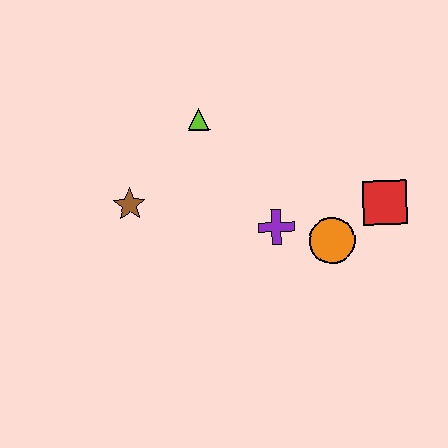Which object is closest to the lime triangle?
The brown star is closest to the lime triangle.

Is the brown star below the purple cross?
No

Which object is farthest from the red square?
The brown star is farthest from the red square.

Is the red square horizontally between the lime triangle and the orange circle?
No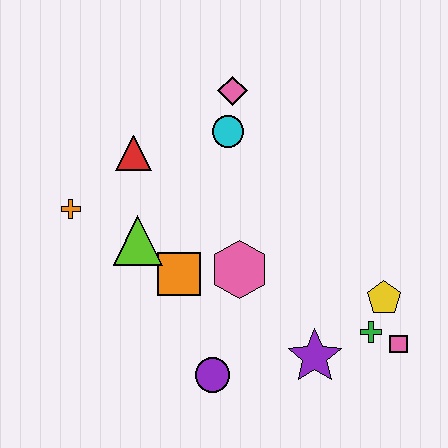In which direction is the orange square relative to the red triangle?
The orange square is below the red triangle.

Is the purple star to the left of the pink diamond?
No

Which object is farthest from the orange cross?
The pink square is farthest from the orange cross.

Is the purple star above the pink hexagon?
No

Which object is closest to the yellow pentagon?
The green cross is closest to the yellow pentagon.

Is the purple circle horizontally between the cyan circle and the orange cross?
Yes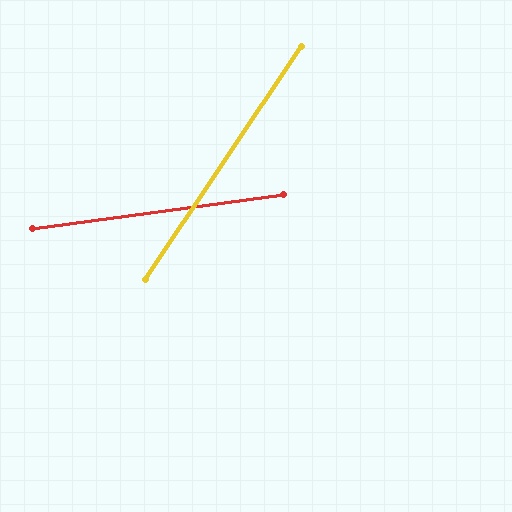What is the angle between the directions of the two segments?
Approximately 48 degrees.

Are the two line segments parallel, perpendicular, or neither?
Neither parallel nor perpendicular — they differ by about 48°.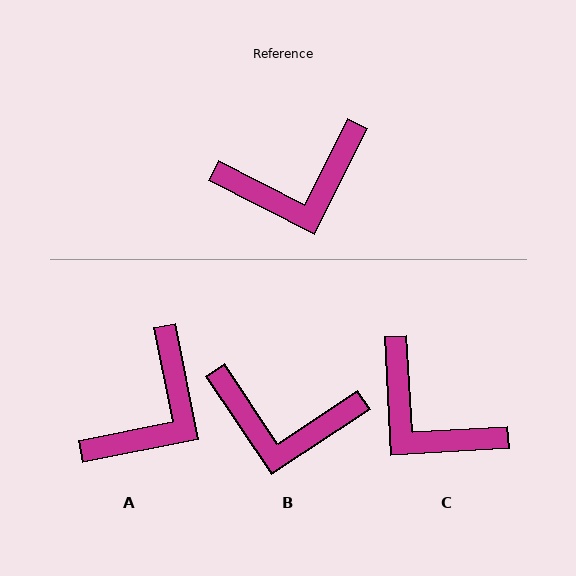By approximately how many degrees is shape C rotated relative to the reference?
Approximately 60 degrees clockwise.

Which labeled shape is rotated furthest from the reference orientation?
C, about 60 degrees away.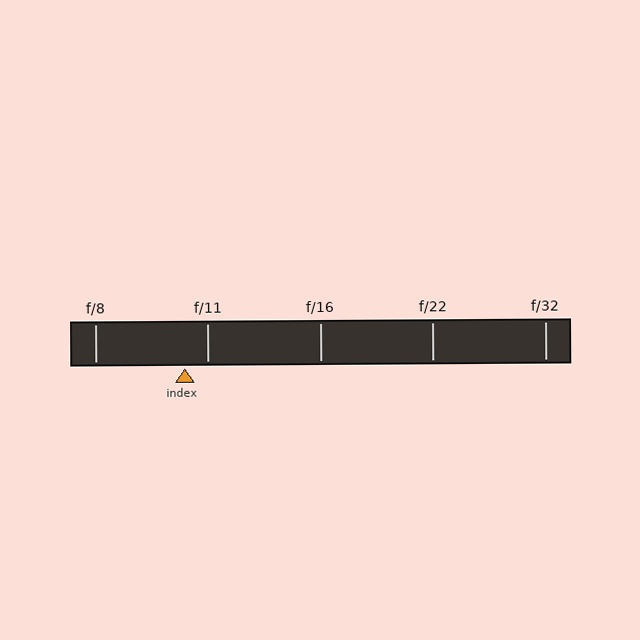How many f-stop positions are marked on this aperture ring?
There are 5 f-stop positions marked.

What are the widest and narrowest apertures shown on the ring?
The widest aperture shown is f/8 and the narrowest is f/32.